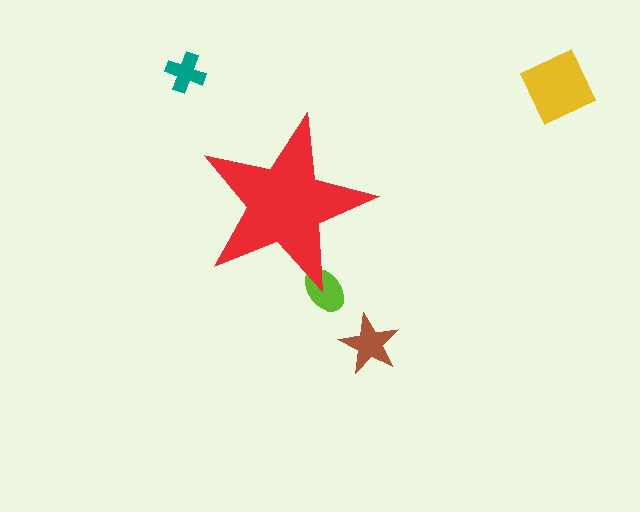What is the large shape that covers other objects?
A red star.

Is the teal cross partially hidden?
No, the teal cross is fully visible.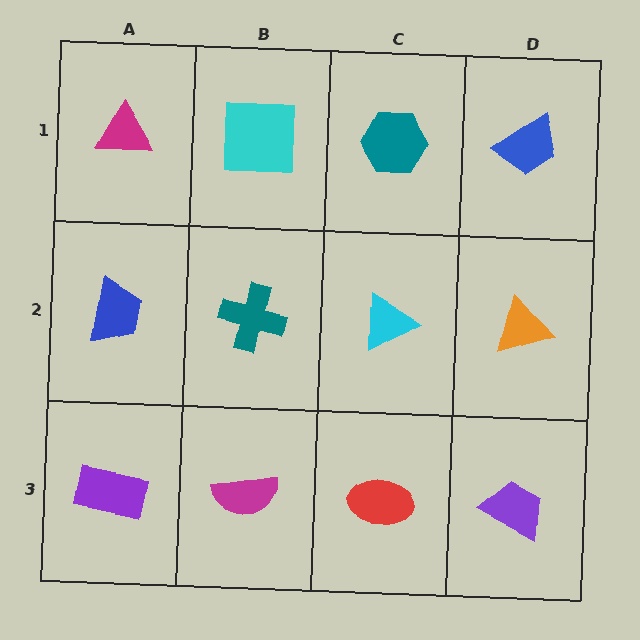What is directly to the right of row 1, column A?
A cyan square.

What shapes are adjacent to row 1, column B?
A teal cross (row 2, column B), a magenta triangle (row 1, column A), a teal hexagon (row 1, column C).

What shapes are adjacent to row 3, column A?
A blue trapezoid (row 2, column A), a magenta semicircle (row 3, column B).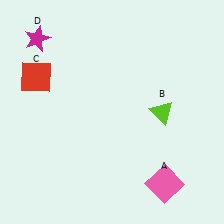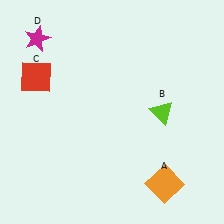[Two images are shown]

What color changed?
The square (A) changed from pink in Image 1 to orange in Image 2.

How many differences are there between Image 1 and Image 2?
There is 1 difference between the two images.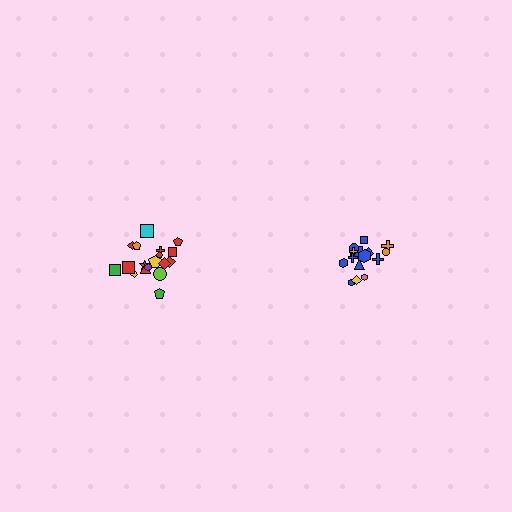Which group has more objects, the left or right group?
The left group.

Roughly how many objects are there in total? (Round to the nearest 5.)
Roughly 35 objects in total.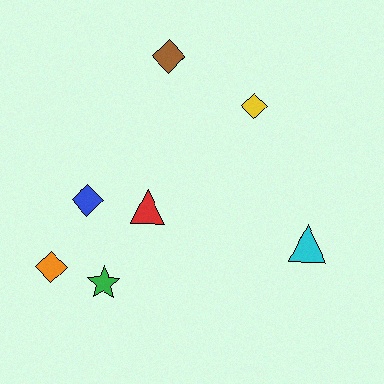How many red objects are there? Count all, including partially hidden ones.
There is 1 red object.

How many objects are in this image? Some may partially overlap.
There are 7 objects.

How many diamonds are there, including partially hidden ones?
There are 4 diamonds.